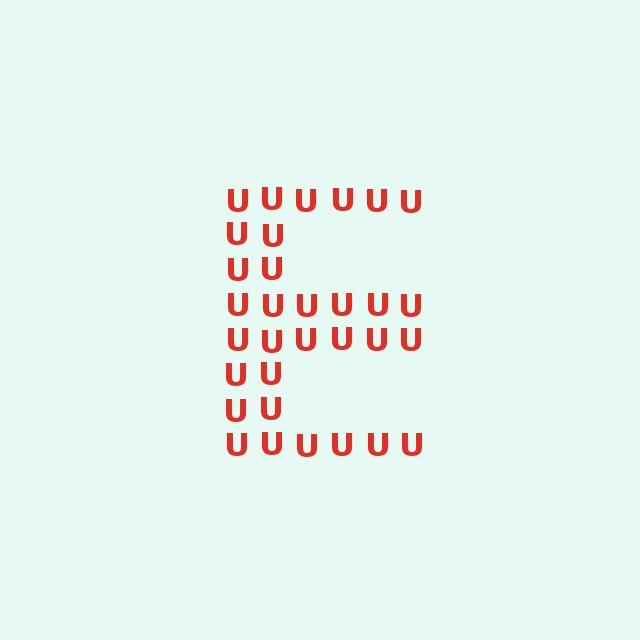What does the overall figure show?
The overall figure shows the letter E.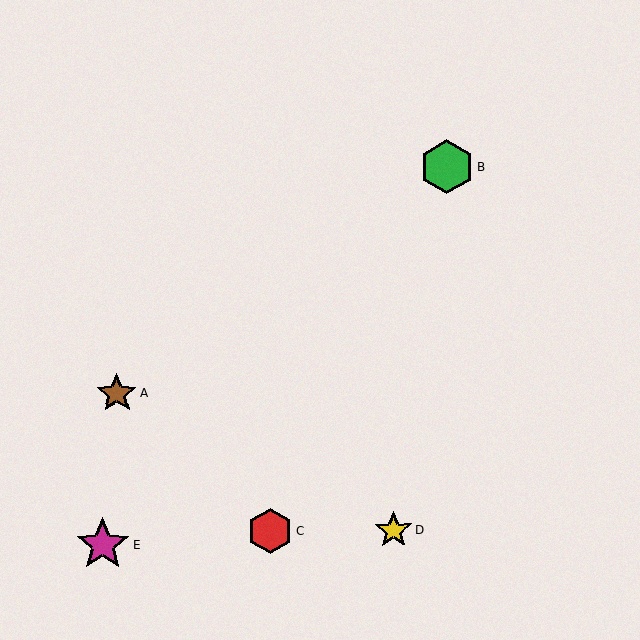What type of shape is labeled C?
Shape C is a red hexagon.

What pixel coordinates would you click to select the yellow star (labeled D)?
Click at (394, 530) to select the yellow star D.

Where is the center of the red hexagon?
The center of the red hexagon is at (270, 531).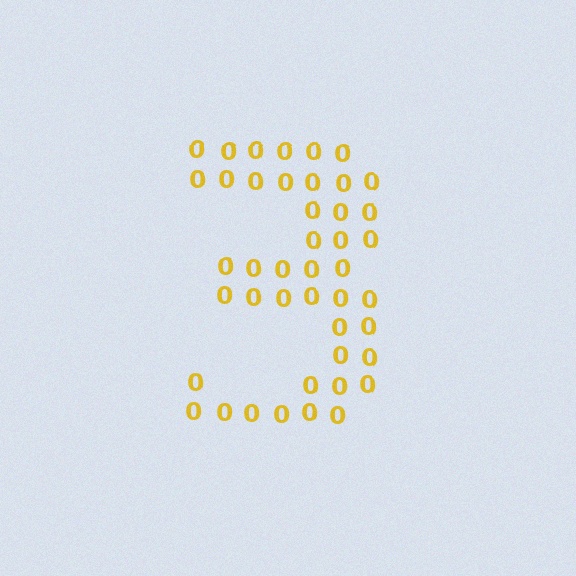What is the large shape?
The large shape is the digit 3.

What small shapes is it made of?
It is made of small digit 0's.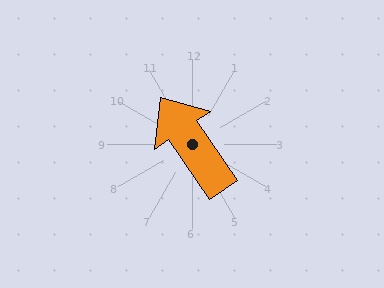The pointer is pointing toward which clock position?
Roughly 11 o'clock.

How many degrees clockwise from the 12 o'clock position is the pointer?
Approximately 326 degrees.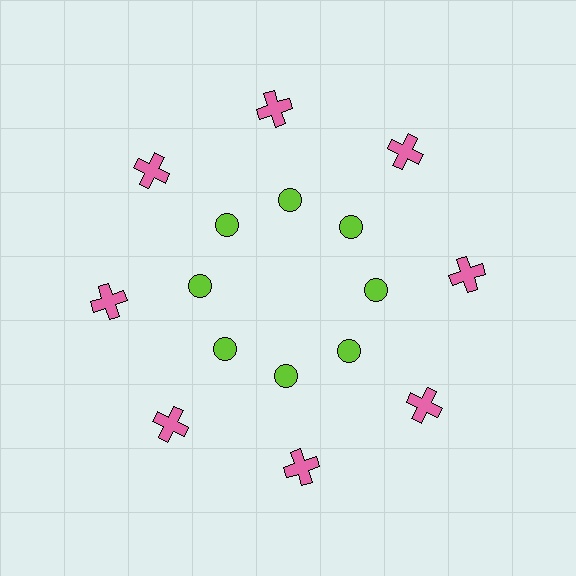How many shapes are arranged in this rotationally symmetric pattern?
There are 16 shapes, arranged in 8 groups of 2.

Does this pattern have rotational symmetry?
Yes, this pattern has 8-fold rotational symmetry. It looks the same after rotating 45 degrees around the center.